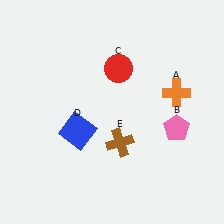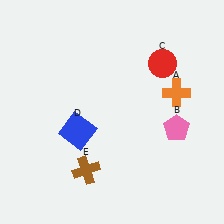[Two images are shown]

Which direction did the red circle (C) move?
The red circle (C) moved right.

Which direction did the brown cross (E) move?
The brown cross (E) moved left.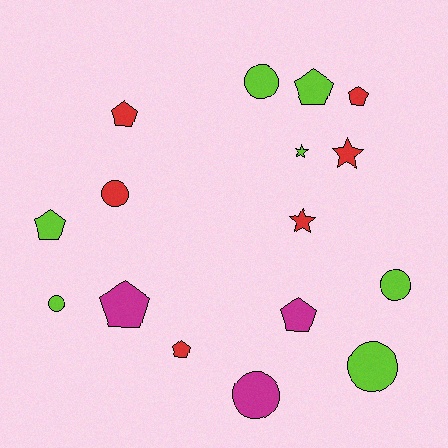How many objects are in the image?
There are 16 objects.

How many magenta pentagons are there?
There are 2 magenta pentagons.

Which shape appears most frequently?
Pentagon, with 7 objects.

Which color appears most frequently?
Lime, with 7 objects.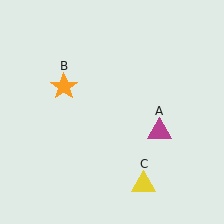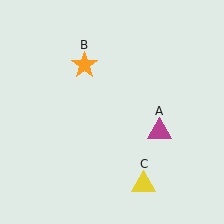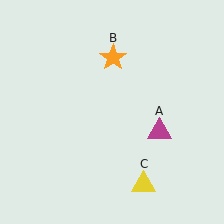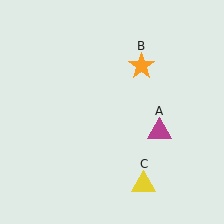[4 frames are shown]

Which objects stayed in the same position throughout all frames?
Magenta triangle (object A) and yellow triangle (object C) remained stationary.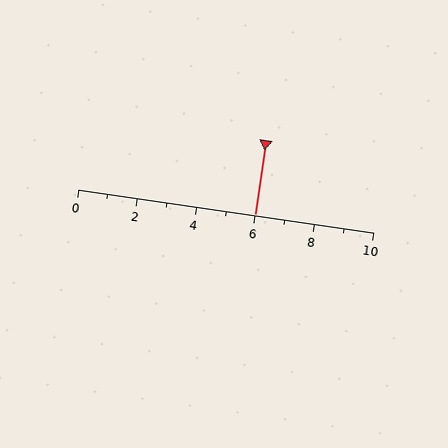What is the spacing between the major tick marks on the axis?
The major ticks are spaced 2 apart.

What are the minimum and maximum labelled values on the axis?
The axis runs from 0 to 10.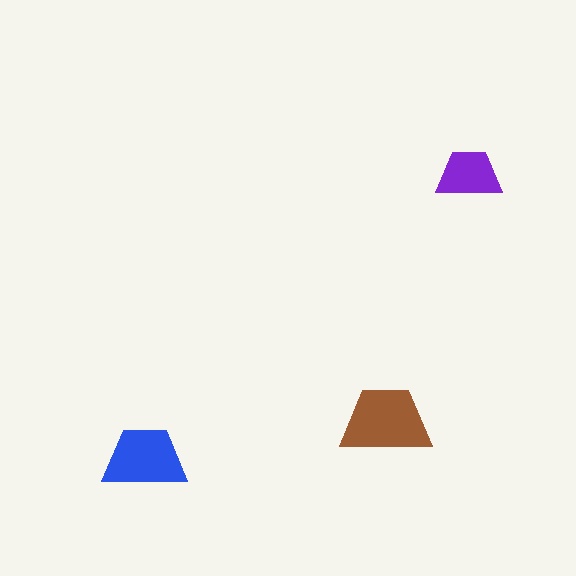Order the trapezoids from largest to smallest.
the brown one, the blue one, the purple one.